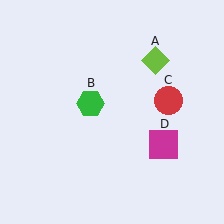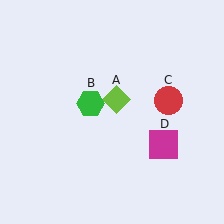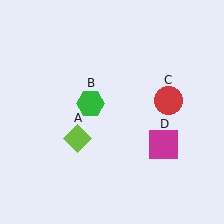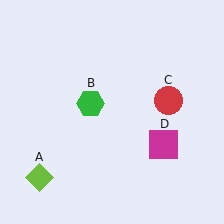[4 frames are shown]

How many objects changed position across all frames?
1 object changed position: lime diamond (object A).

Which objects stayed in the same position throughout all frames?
Green hexagon (object B) and red circle (object C) and magenta square (object D) remained stationary.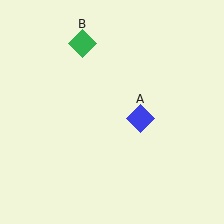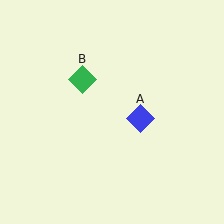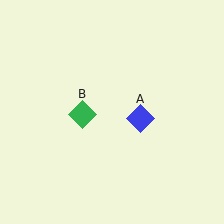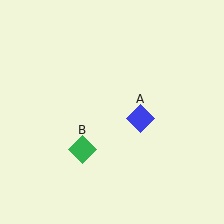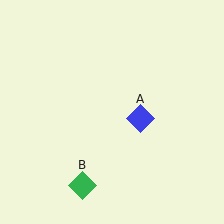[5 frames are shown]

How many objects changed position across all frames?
1 object changed position: green diamond (object B).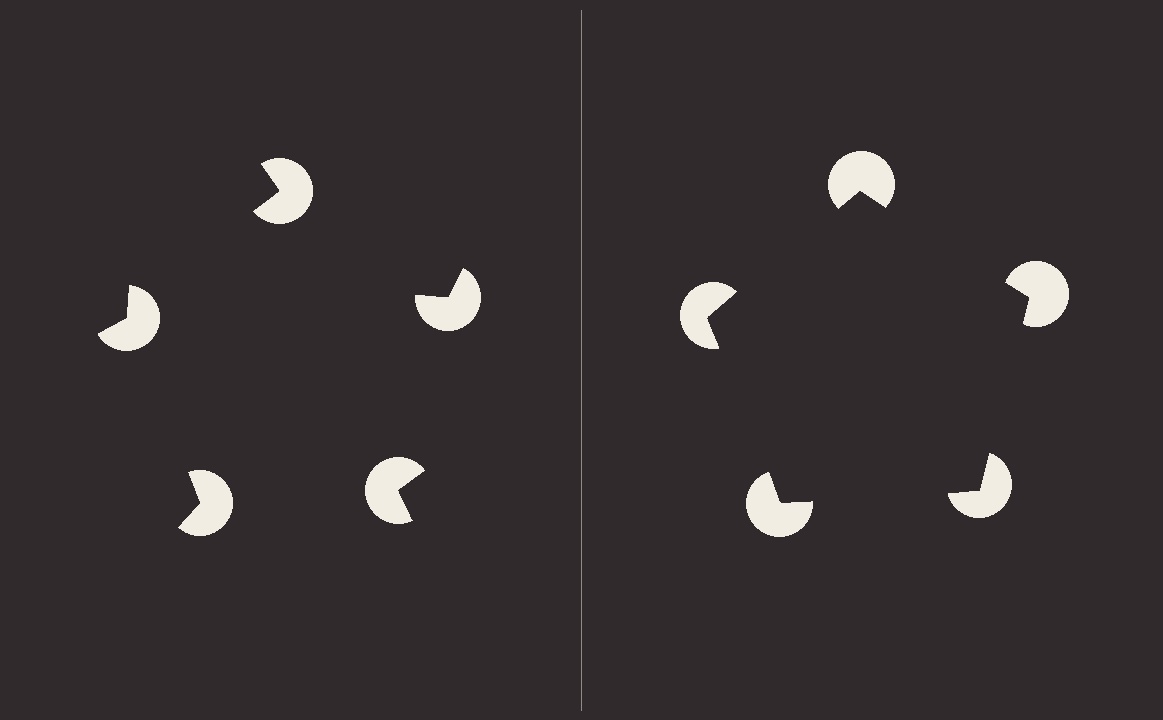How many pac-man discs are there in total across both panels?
10 — 5 on each side.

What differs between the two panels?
The pac-man discs are positioned identically on both sides; only the wedge orientations differ. On the right they align to a pentagon; on the left they are misaligned.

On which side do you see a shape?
An illusory pentagon appears on the right side. On the left side the wedge cuts are rotated, so no coherent shape forms.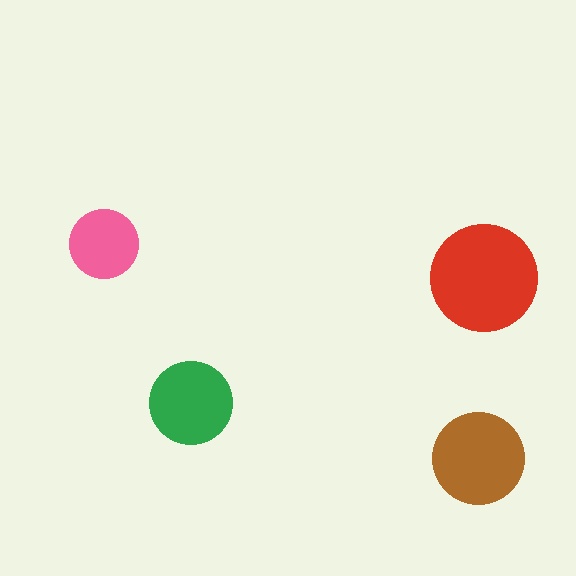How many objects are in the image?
There are 4 objects in the image.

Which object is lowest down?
The brown circle is bottommost.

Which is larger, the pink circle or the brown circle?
The brown one.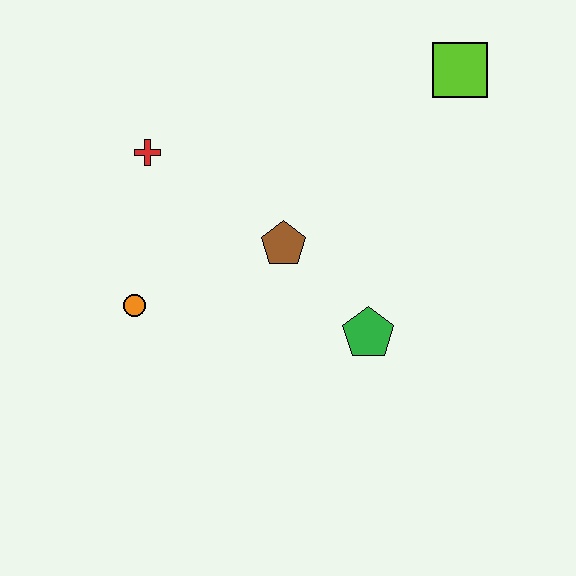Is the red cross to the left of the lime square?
Yes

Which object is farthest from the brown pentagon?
The lime square is farthest from the brown pentagon.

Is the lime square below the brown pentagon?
No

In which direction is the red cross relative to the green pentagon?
The red cross is to the left of the green pentagon.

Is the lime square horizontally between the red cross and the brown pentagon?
No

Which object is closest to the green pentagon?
The brown pentagon is closest to the green pentagon.